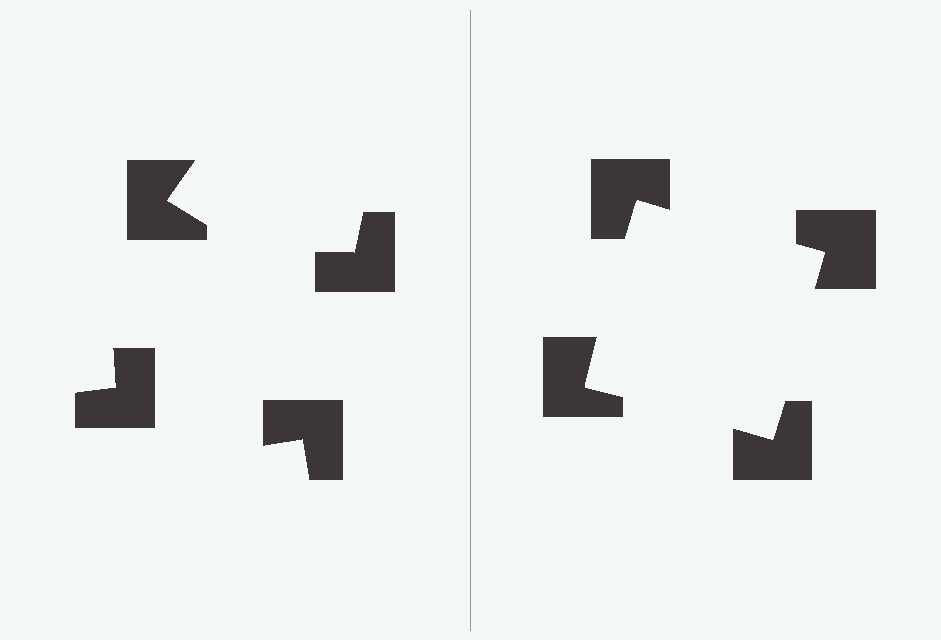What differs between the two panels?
The notched squares are positioned identically on both sides; only the wedge orientations differ. On the right they align to a square; on the left they are misaligned.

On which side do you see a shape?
An illusory square appears on the right side. On the left side the wedge cuts are rotated, so no coherent shape forms.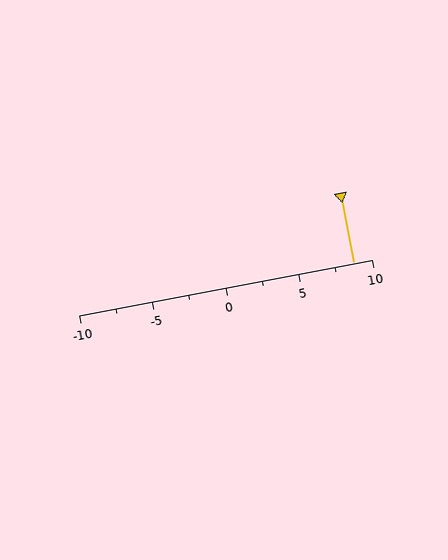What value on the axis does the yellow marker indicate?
The marker indicates approximately 8.8.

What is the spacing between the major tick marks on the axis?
The major ticks are spaced 5 apart.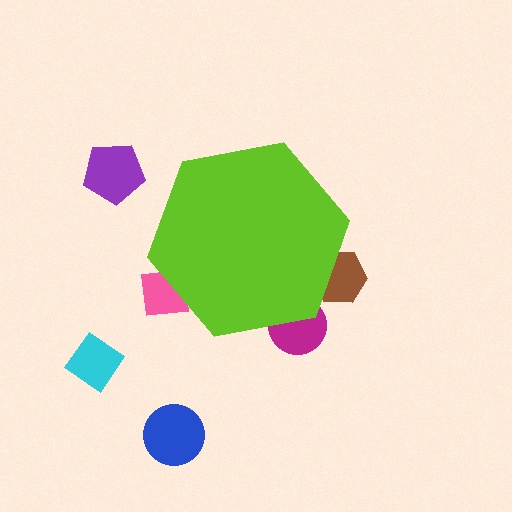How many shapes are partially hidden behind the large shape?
3 shapes are partially hidden.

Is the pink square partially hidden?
Yes, the pink square is partially hidden behind the lime hexagon.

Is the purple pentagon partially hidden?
No, the purple pentagon is fully visible.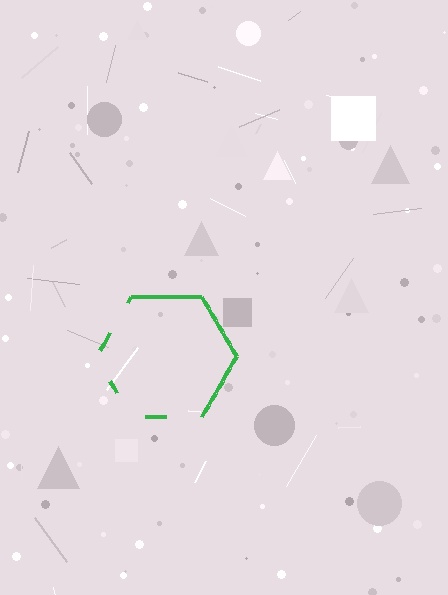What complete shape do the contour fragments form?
The contour fragments form a hexagon.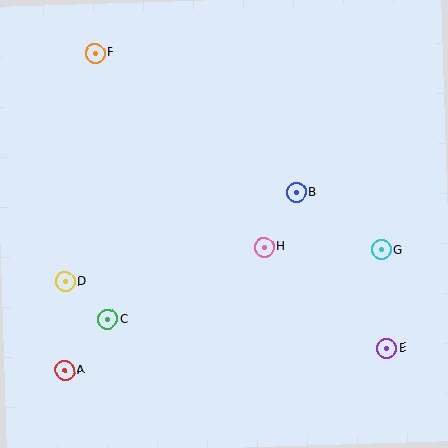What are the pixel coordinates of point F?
Point F is at (95, 53).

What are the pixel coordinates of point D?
Point D is at (65, 282).